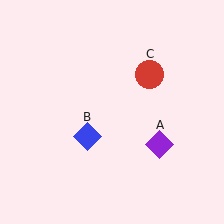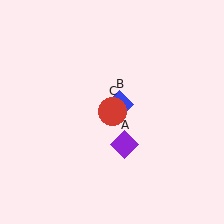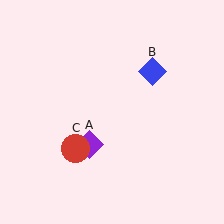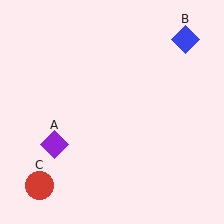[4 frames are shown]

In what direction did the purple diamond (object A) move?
The purple diamond (object A) moved left.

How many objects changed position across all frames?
3 objects changed position: purple diamond (object A), blue diamond (object B), red circle (object C).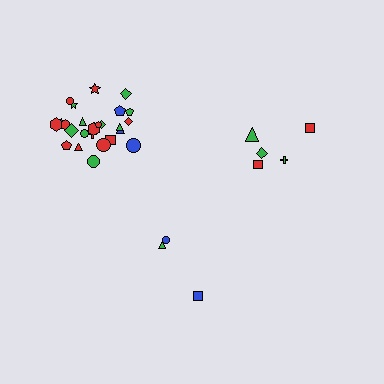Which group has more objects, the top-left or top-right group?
The top-left group.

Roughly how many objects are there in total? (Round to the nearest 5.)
Roughly 35 objects in total.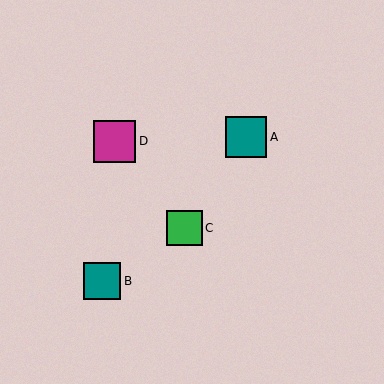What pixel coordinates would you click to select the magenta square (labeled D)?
Click at (114, 141) to select the magenta square D.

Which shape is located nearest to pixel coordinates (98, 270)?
The teal square (labeled B) at (102, 281) is nearest to that location.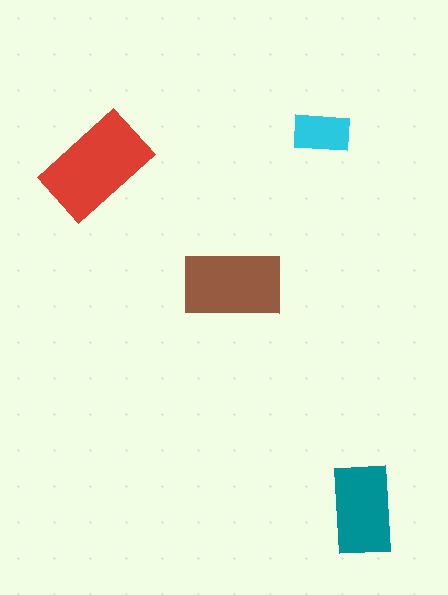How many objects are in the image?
There are 4 objects in the image.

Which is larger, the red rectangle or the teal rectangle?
The red one.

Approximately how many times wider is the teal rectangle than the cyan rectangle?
About 1.5 times wider.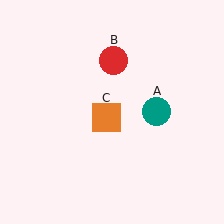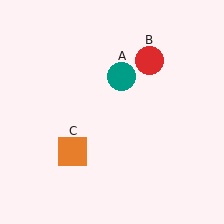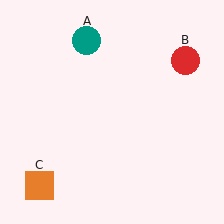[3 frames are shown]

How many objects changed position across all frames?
3 objects changed position: teal circle (object A), red circle (object B), orange square (object C).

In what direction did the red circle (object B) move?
The red circle (object B) moved right.